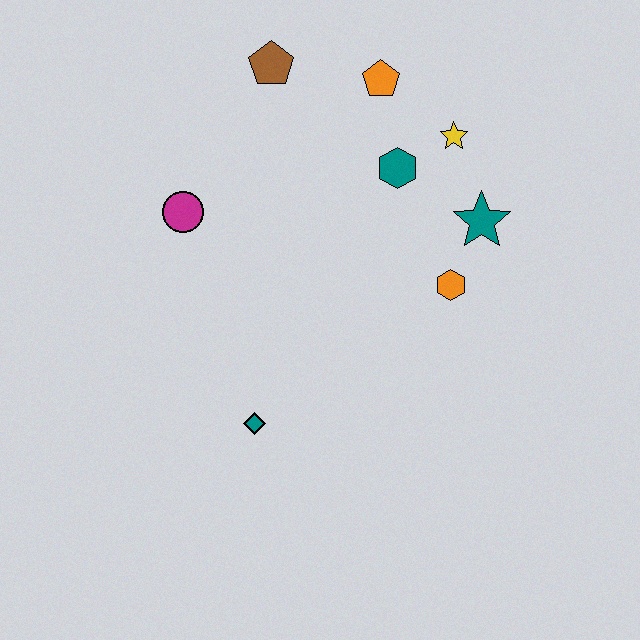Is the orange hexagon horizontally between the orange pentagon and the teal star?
Yes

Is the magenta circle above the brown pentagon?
No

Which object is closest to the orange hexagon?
The teal star is closest to the orange hexagon.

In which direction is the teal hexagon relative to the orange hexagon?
The teal hexagon is above the orange hexagon.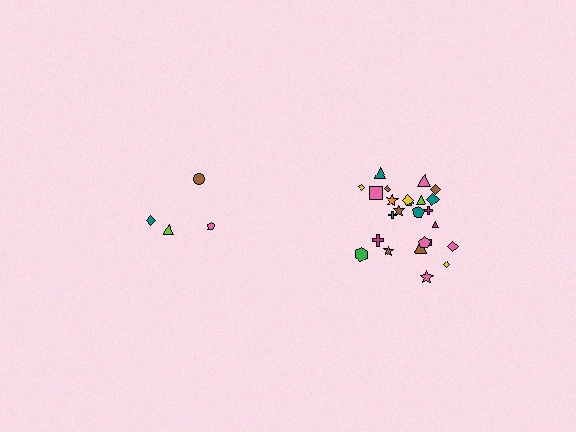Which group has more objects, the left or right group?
The right group.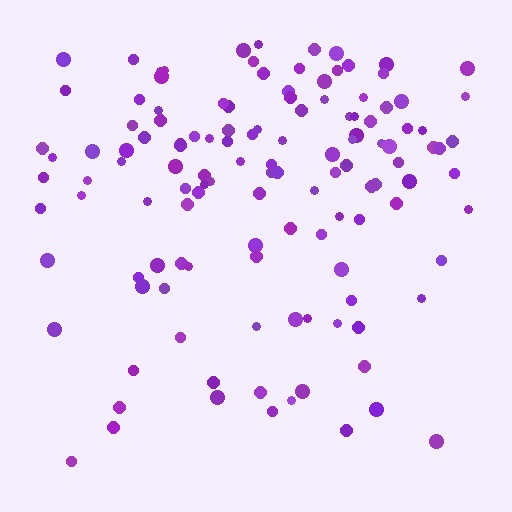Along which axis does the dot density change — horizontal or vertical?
Vertical.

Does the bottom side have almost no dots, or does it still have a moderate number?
Still a moderate number, just noticeably fewer than the top.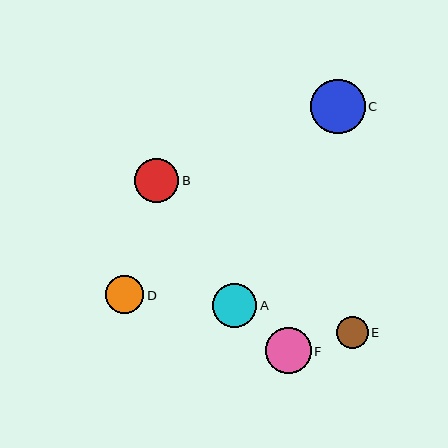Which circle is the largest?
Circle C is the largest with a size of approximately 55 pixels.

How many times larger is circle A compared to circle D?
Circle A is approximately 1.1 times the size of circle D.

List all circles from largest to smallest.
From largest to smallest: C, F, B, A, D, E.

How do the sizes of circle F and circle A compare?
Circle F and circle A are approximately the same size.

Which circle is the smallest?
Circle E is the smallest with a size of approximately 32 pixels.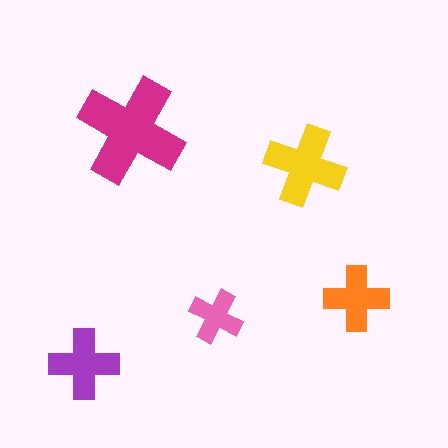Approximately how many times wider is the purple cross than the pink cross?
About 1.5 times wider.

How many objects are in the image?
There are 5 objects in the image.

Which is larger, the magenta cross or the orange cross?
The magenta one.